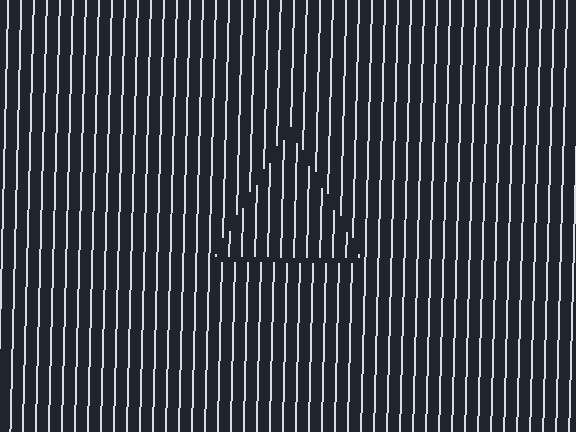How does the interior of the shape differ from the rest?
The interior of the shape contains the same grating, shifted by half a period — the contour is defined by the phase discontinuity where line-ends from the inner and outer gratings abut.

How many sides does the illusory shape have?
3 sides — the line-ends trace a triangle.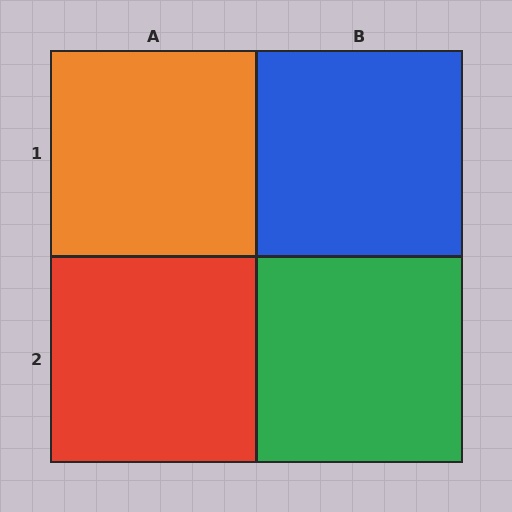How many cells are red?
1 cell is red.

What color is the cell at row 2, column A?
Red.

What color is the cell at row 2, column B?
Green.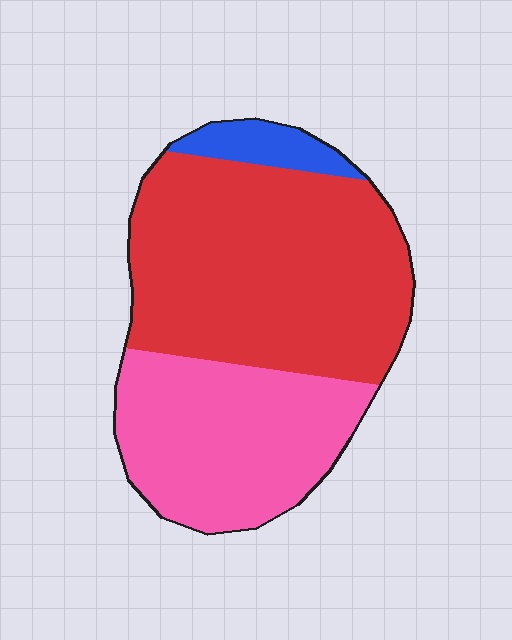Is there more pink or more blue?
Pink.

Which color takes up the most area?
Red, at roughly 55%.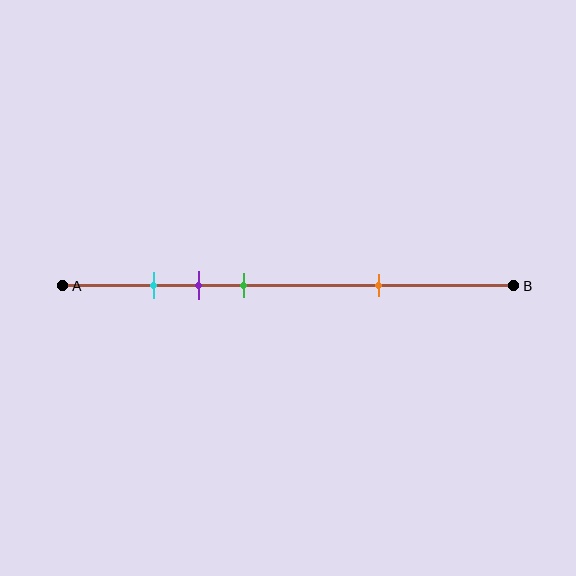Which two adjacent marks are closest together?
The cyan and purple marks are the closest adjacent pair.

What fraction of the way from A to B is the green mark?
The green mark is approximately 40% (0.4) of the way from A to B.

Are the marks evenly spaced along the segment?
No, the marks are not evenly spaced.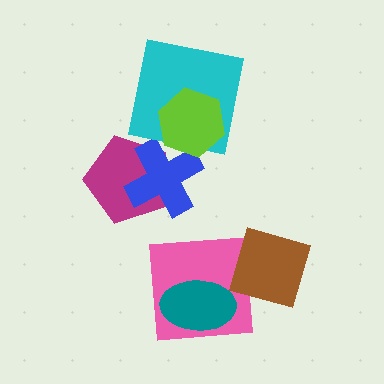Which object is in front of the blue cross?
The lime hexagon is in front of the blue cross.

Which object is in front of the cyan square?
The lime hexagon is in front of the cyan square.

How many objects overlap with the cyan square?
1 object overlaps with the cyan square.